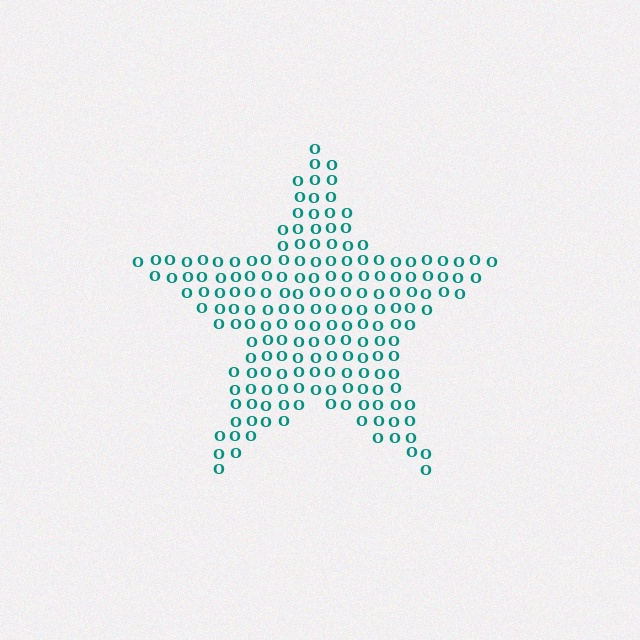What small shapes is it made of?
It is made of small letter O's.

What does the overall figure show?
The overall figure shows a star.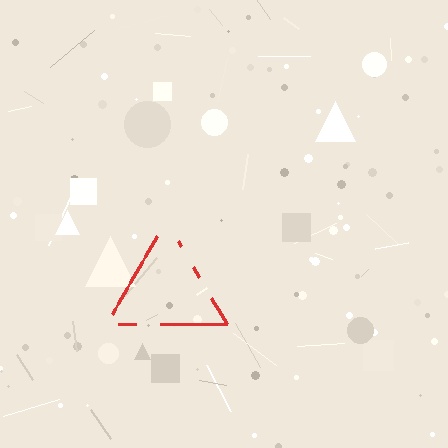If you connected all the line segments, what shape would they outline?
They would outline a triangle.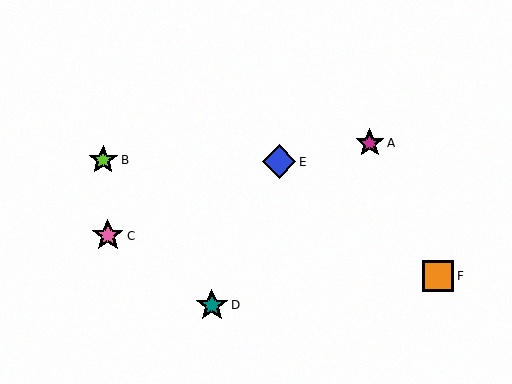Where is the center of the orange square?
The center of the orange square is at (438, 276).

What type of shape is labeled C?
Shape C is a pink star.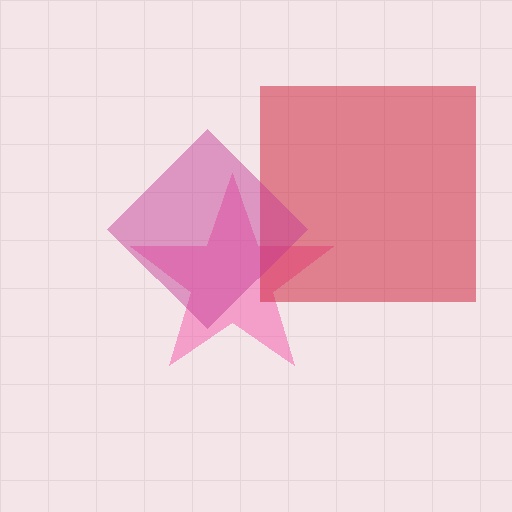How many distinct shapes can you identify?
There are 3 distinct shapes: a pink star, a red square, a magenta diamond.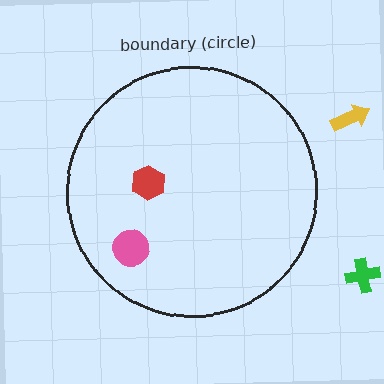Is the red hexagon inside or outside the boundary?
Inside.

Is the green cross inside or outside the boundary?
Outside.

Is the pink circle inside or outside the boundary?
Inside.